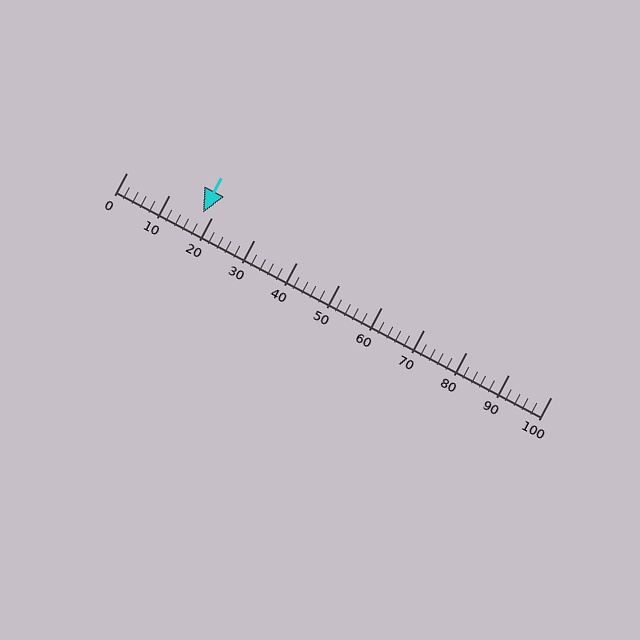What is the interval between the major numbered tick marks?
The major tick marks are spaced 10 units apart.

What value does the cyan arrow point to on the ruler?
The cyan arrow points to approximately 18.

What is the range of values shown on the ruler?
The ruler shows values from 0 to 100.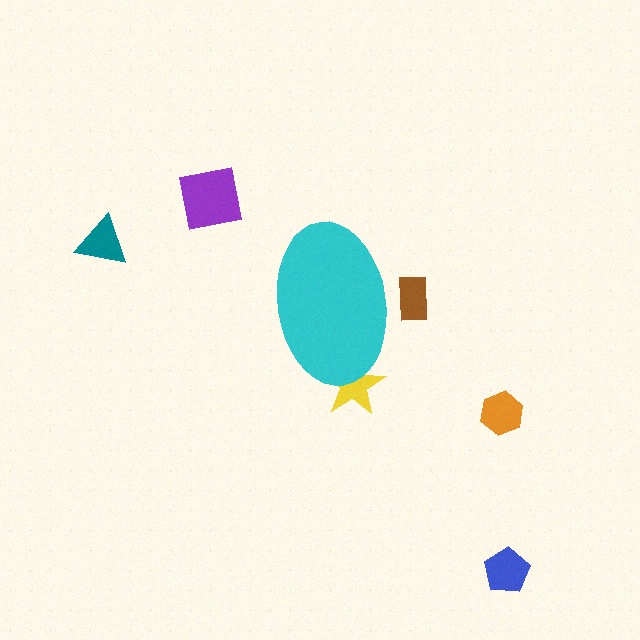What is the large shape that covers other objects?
A cyan ellipse.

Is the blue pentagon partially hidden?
No, the blue pentagon is fully visible.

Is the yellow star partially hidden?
Yes, the yellow star is partially hidden behind the cyan ellipse.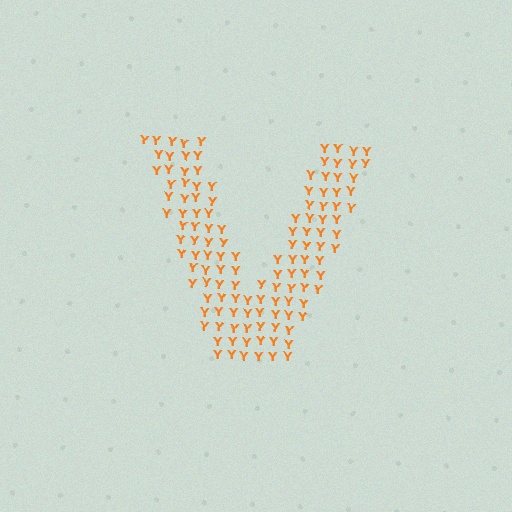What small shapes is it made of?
It is made of small letter Y's.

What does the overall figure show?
The overall figure shows the letter V.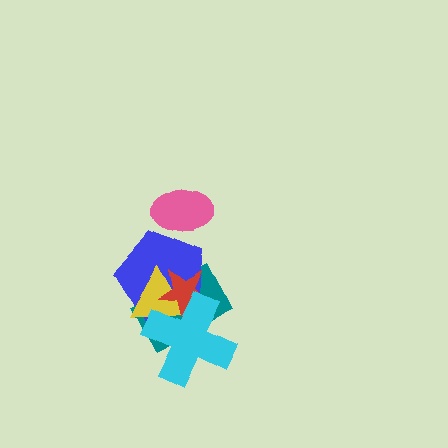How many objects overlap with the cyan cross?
4 objects overlap with the cyan cross.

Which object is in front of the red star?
The cyan cross is in front of the red star.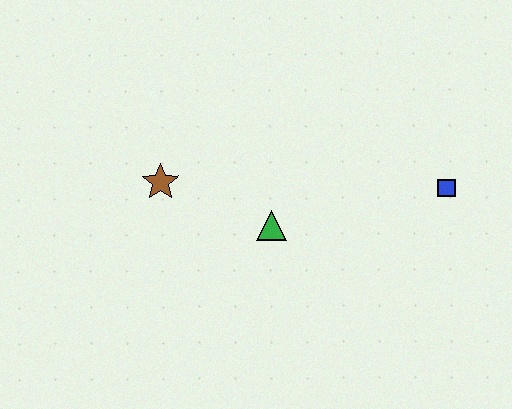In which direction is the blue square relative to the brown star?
The blue square is to the right of the brown star.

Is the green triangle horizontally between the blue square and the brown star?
Yes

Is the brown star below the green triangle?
No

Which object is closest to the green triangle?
The brown star is closest to the green triangle.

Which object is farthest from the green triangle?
The blue square is farthest from the green triangle.